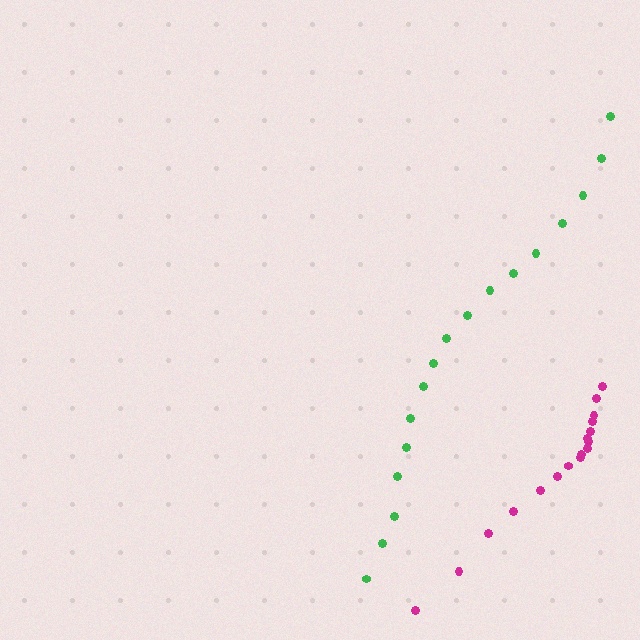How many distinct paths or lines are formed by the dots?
There are 2 distinct paths.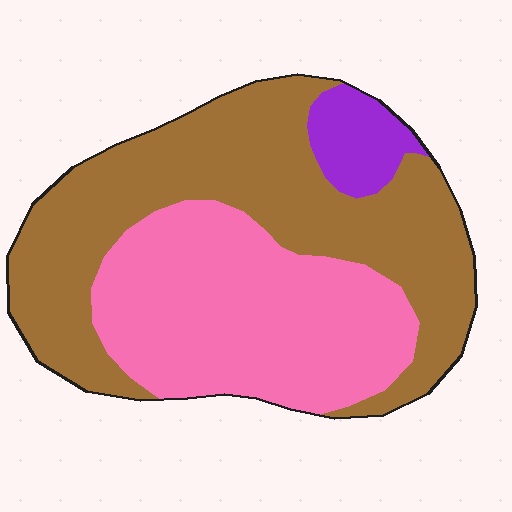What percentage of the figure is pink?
Pink covers 41% of the figure.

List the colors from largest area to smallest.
From largest to smallest: brown, pink, purple.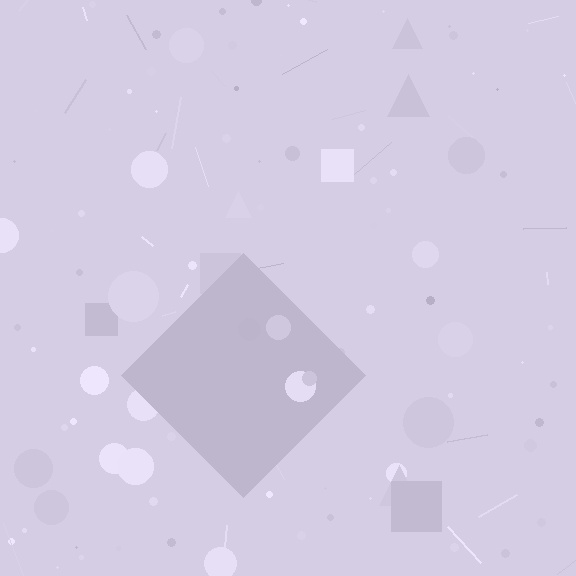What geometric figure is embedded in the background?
A diamond is embedded in the background.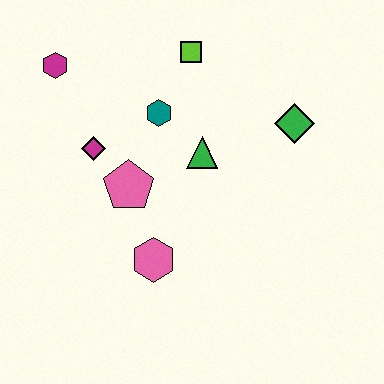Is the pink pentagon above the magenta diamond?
No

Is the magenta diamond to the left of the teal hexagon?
Yes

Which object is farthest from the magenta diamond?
The green diamond is farthest from the magenta diamond.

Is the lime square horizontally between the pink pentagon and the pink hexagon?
No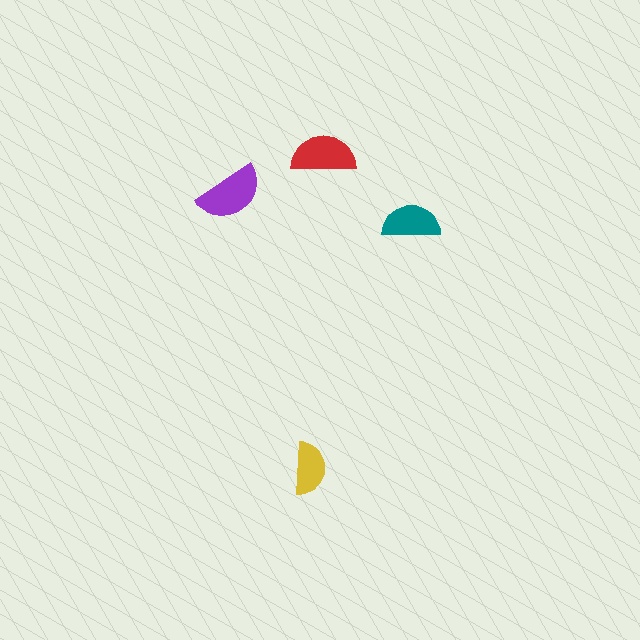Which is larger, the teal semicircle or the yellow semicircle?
The teal one.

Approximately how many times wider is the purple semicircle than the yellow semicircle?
About 1.5 times wider.